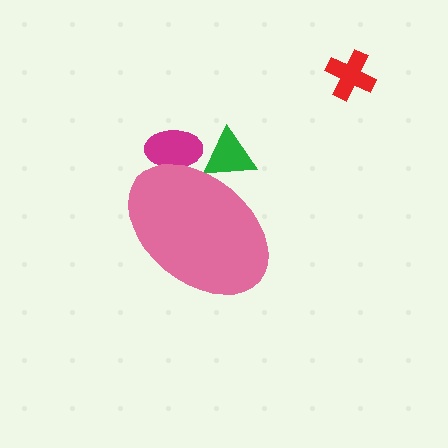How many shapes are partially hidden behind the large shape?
2 shapes are partially hidden.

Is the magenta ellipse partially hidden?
Yes, the magenta ellipse is partially hidden behind the pink ellipse.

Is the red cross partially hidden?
No, the red cross is fully visible.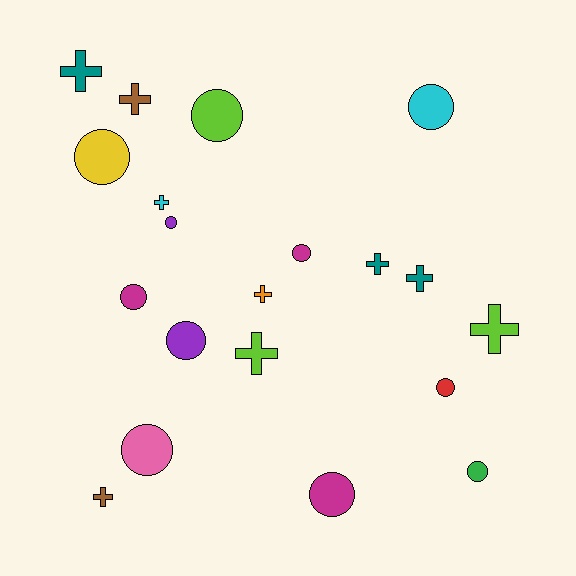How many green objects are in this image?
There is 1 green object.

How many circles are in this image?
There are 11 circles.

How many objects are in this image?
There are 20 objects.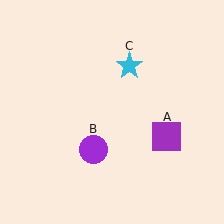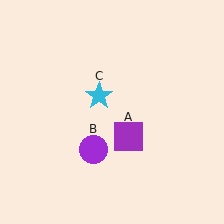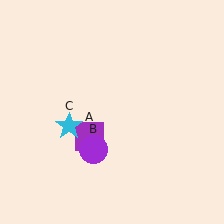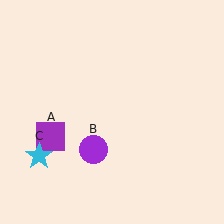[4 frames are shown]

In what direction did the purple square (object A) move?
The purple square (object A) moved left.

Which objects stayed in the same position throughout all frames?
Purple circle (object B) remained stationary.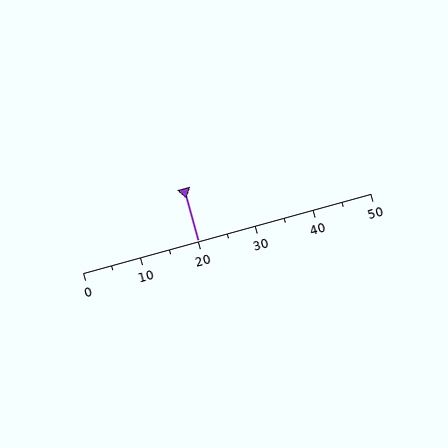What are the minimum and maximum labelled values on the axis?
The axis runs from 0 to 50.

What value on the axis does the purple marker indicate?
The marker indicates approximately 20.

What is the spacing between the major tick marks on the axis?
The major ticks are spaced 10 apart.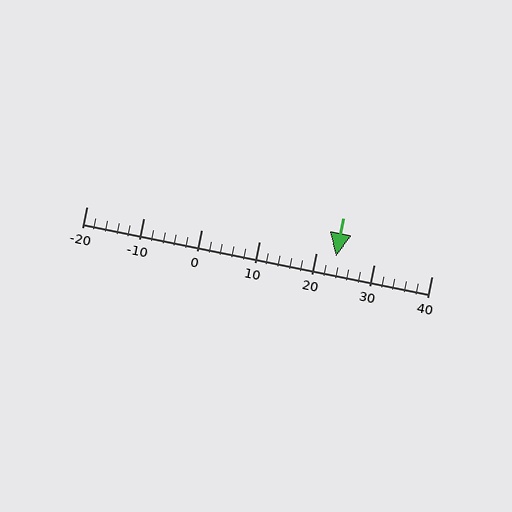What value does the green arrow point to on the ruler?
The green arrow points to approximately 23.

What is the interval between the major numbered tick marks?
The major tick marks are spaced 10 units apart.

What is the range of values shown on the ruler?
The ruler shows values from -20 to 40.